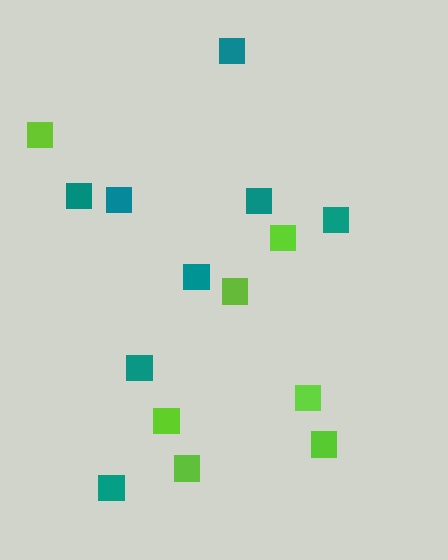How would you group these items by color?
There are 2 groups: one group of teal squares (8) and one group of lime squares (7).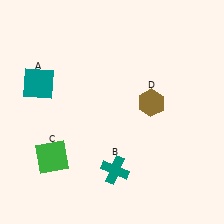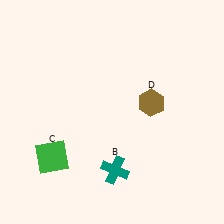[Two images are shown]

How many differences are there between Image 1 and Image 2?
There is 1 difference between the two images.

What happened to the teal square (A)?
The teal square (A) was removed in Image 2. It was in the top-left area of Image 1.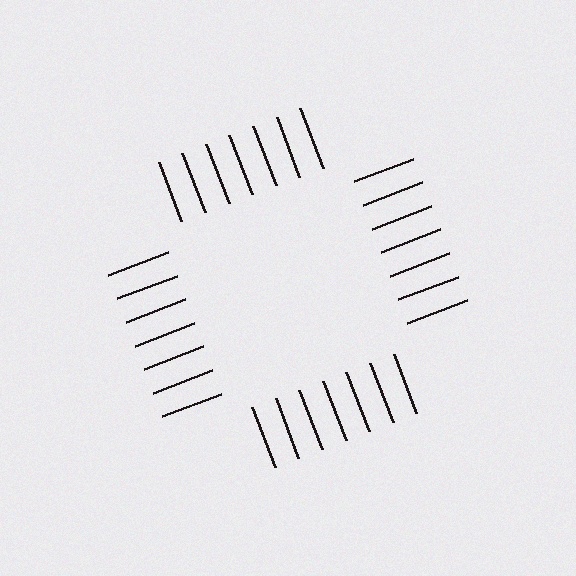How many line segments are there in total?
28 — 7 along each of the 4 edges.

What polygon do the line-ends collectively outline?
An illusory square — the line segments terminate on its edges but no continuous stroke is drawn.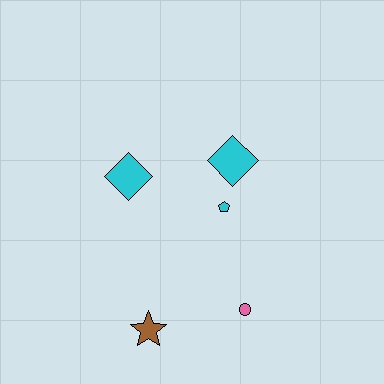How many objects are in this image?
There are 5 objects.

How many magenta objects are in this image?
There are no magenta objects.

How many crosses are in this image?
There are no crosses.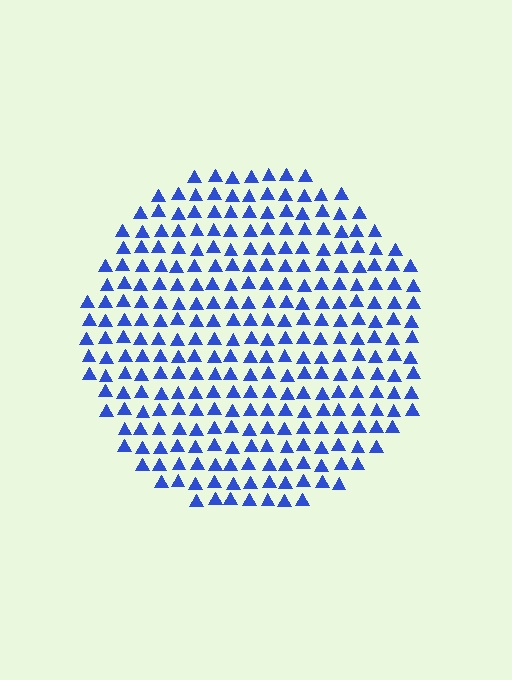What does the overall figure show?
The overall figure shows a circle.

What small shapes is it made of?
It is made of small triangles.